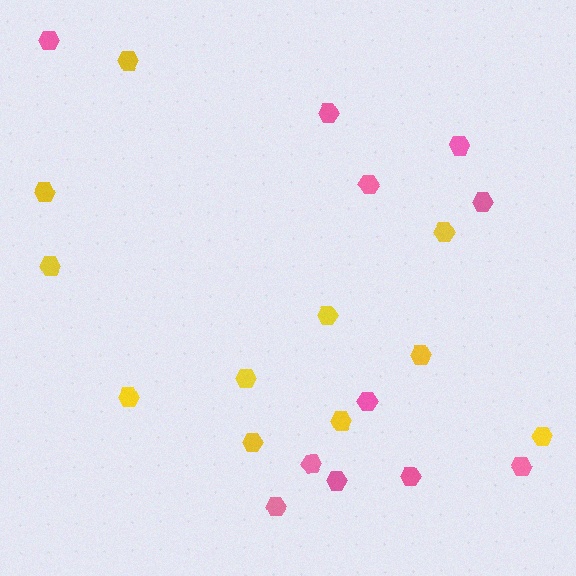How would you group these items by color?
There are 2 groups: one group of yellow hexagons (11) and one group of pink hexagons (11).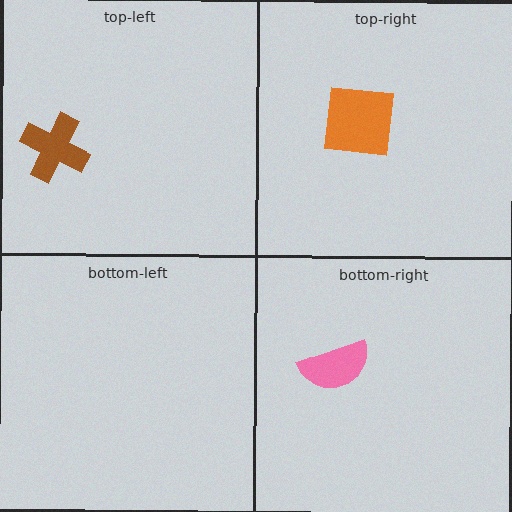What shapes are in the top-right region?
The orange square.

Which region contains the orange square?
The top-right region.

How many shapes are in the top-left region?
1.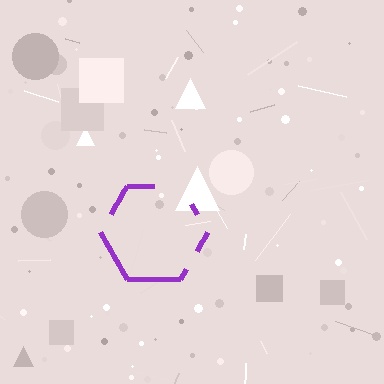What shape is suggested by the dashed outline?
The dashed outline suggests a hexagon.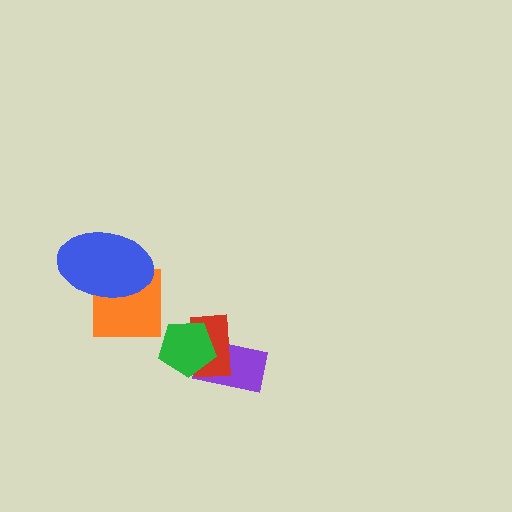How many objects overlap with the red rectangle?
2 objects overlap with the red rectangle.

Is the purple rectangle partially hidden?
Yes, it is partially covered by another shape.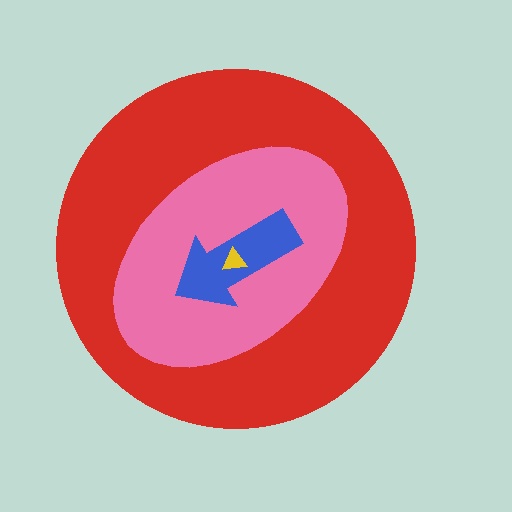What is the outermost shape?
The red circle.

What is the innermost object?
The yellow triangle.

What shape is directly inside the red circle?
The pink ellipse.